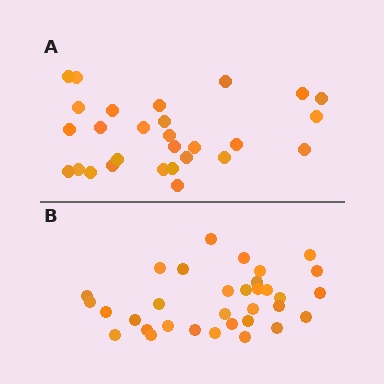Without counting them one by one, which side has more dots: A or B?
Region B (the bottom region) has more dots.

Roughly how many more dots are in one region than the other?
Region B has about 5 more dots than region A.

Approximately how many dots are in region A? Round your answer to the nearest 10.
About 30 dots. (The exact count is 28, which rounds to 30.)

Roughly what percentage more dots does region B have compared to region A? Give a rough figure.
About 20% more.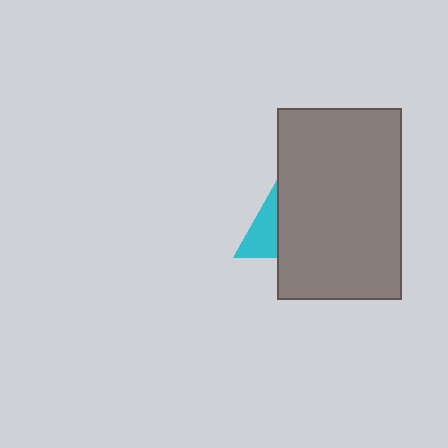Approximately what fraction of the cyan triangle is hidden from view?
Roughly 58% of the cyan triangle is hidden behind the gray rectangle.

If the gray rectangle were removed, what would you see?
You would see the complete cyan triangle.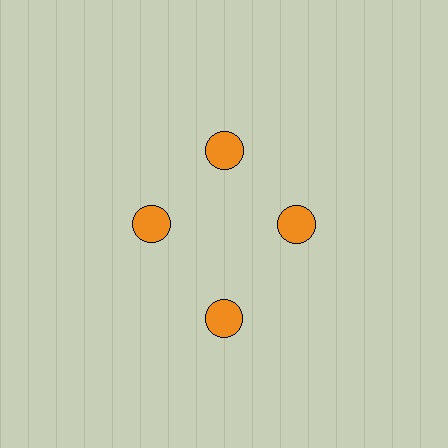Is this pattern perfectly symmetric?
No. The 4 orange circles are arranged in a ring, but one element near the 6 o'clock position is pushed outward from the center, breaking the 4-fold rotational symmetry.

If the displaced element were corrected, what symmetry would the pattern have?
It would have 4-fold rotational symmetry — the pattern would map onto itself every 90 degrees.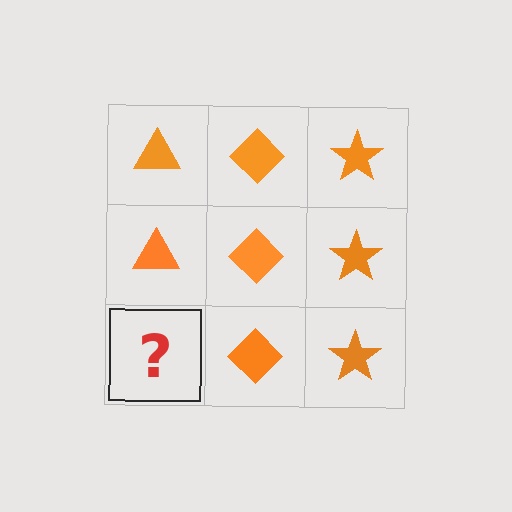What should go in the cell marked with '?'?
The missing cell should contain an orange triangle.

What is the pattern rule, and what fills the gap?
The rule is that each column has a consistent shape. The gap should be filled with an orange triangle.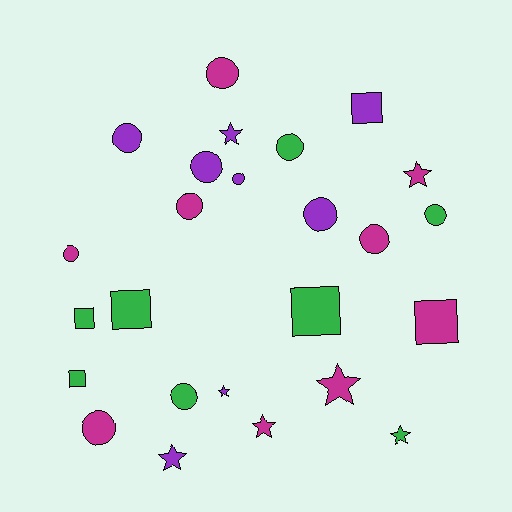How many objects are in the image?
There are 25 objects.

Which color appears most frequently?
Magenta, with 9 objects.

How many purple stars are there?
There are 3 purple stars.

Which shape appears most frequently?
Circle, with 12 objects.